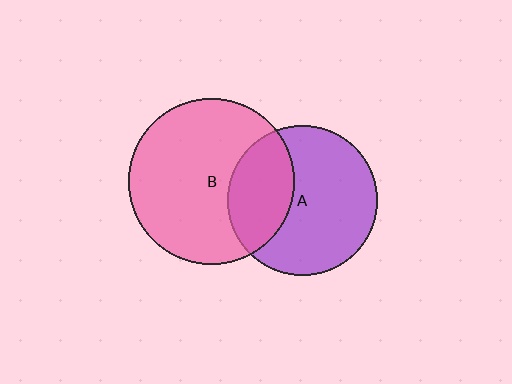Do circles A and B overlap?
Yes.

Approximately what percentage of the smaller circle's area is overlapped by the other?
Approximately 35%.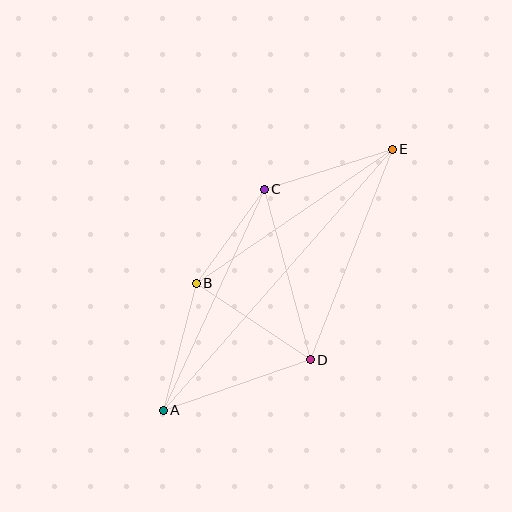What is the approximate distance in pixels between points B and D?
The distance between B and D is approximately 137 pixels.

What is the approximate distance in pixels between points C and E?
The distance between C and E is approximately 134 pixels.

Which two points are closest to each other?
Points B and C are closest to each other.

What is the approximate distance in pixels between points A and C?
The distance between A and C is approximately 243 pixels.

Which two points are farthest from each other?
Points A and E are farthest from each other.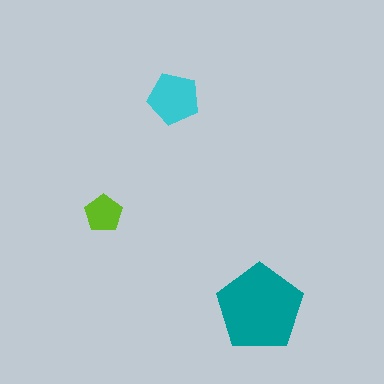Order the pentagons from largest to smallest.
the teal one, the cyan one, the lime one.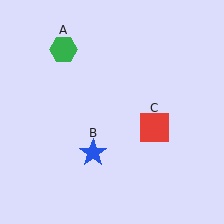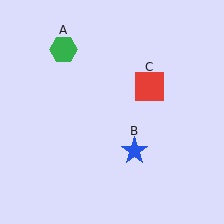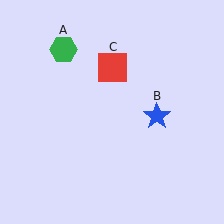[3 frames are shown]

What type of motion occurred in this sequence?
The blue star (object B), red square (object C) rotated counterclockwise around the center of the scene.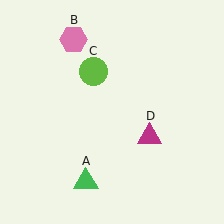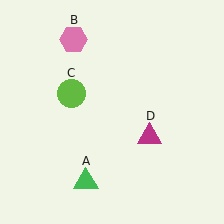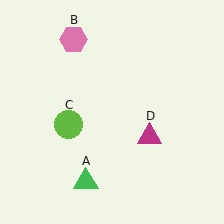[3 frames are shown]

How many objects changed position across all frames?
1 object changed position: lime circle (object C).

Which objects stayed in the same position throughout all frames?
Green triangle (object A) and pink hexagon (object B) and magenta triangle (object D) remained stationary.